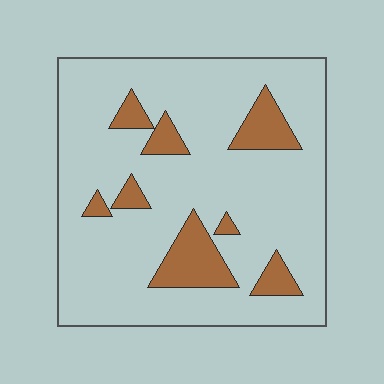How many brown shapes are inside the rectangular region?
8.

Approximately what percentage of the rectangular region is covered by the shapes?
Approximately 15%.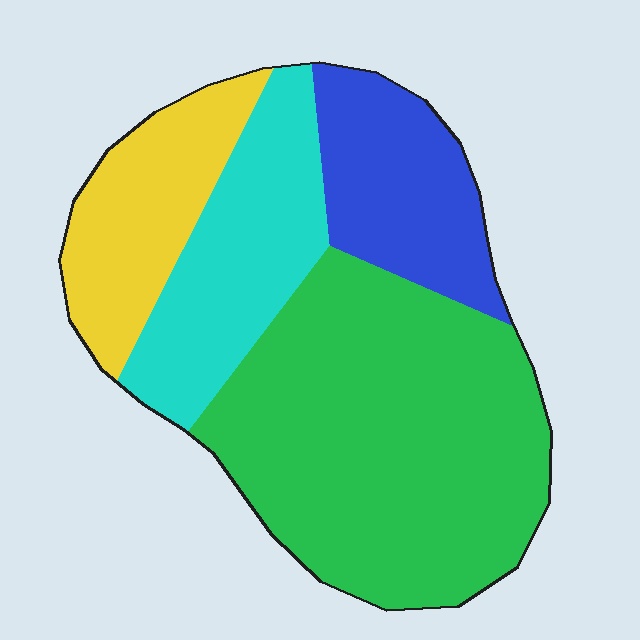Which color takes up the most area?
Green, at roughly 50%.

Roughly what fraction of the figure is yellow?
Yellow takes up about one sixth (1/6) of the figure.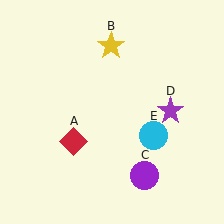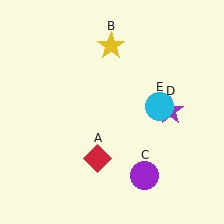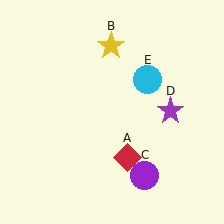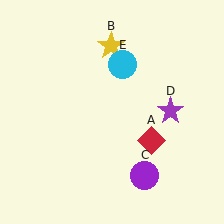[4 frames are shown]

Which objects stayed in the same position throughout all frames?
Yellow star (object B) and purple circle (object C) and purple star (object D) remained stationary.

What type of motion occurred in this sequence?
The red diamond (object A), cyan circle (object E) rotated counterclockwise around the center of the scene.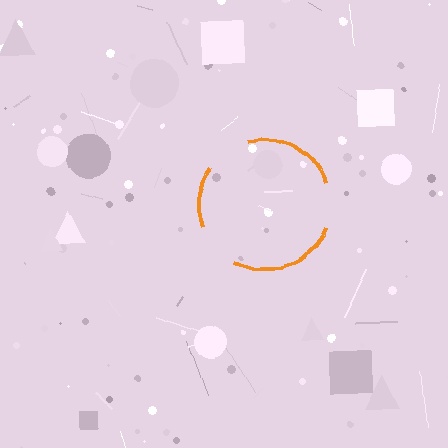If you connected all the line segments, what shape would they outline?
They would outline a circle.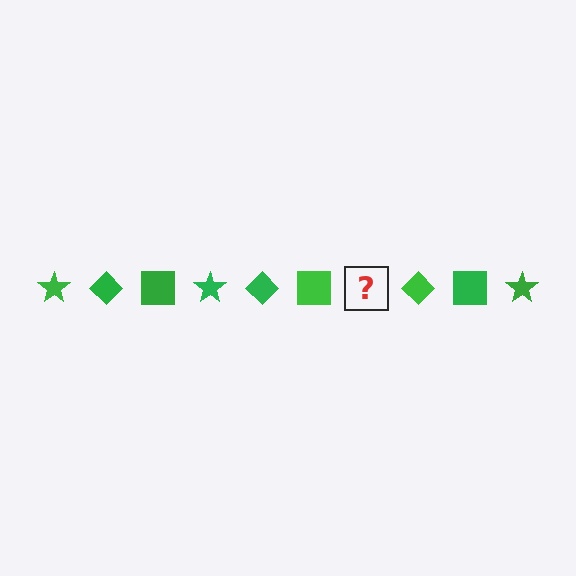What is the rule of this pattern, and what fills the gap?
The rule is that the pattern cycles through star, diamond, square shapes in green. The gap should be filled with a green star.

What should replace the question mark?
The question mark should be replaced with a green star.